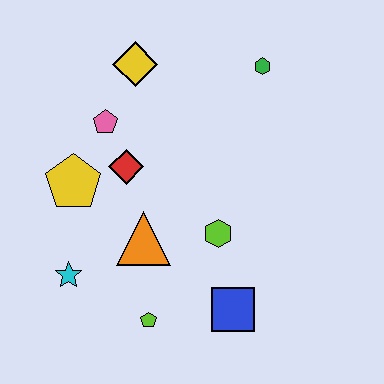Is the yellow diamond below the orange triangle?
No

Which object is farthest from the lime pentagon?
The green hexagon is farthest from the lime pentagon.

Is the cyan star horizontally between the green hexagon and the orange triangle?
No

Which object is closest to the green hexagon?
The yellow diamond is closest to the green hexagon.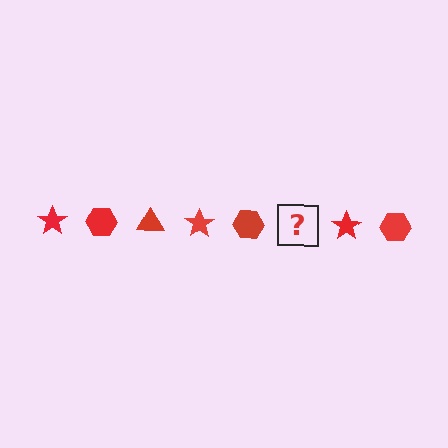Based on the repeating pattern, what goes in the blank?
The blank should be a red triangle.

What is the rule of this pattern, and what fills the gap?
The rule is that the pattern cycles through star, hexagon, triangle shapes in red. The gap should be filled with a red triangle.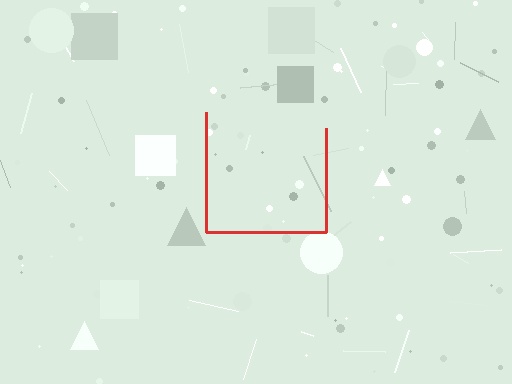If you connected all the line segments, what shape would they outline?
They would outline a square.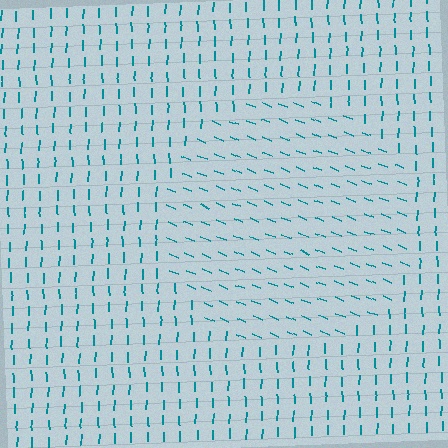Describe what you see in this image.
The image is filled with small teal line segments. A circle region in the image has lines oriented differently from the surrounding lines, creating a visible texture boundary.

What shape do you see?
I see a circle.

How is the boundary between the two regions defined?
The boundary is defined purely by a change in line orientation (approximately 69 degrees difference). All lines are the same color and thickness.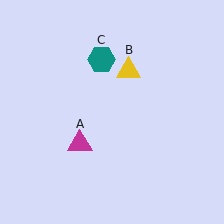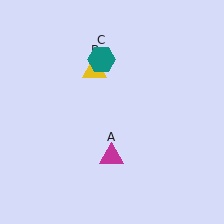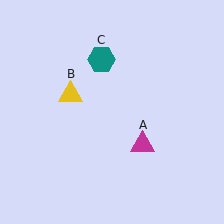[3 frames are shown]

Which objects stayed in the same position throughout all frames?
Teal hexagon (object C) remained stationary.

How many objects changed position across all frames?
2 objects changed position: magenta triangle (object A), yellow triangle (object B).